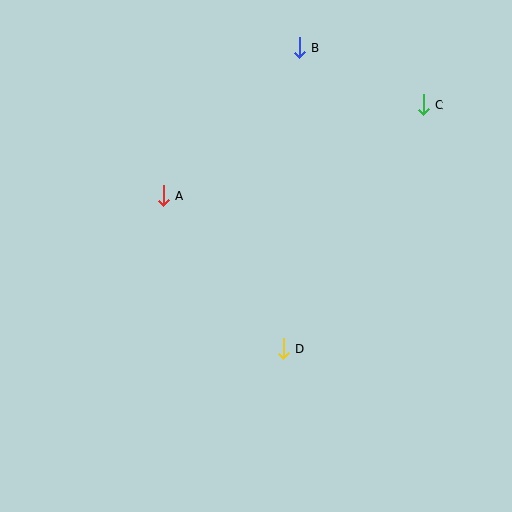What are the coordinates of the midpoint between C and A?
The midpoint between C and A is at (293, 150).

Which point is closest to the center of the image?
Point D at (283, 349) is closest to the center.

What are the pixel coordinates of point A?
Point A is at (163, 195).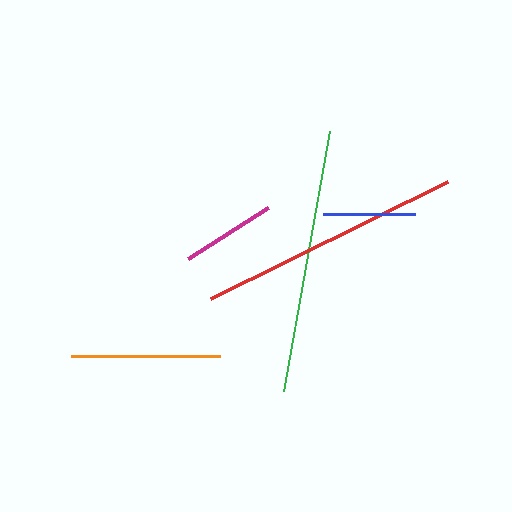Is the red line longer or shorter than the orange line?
The red line is longer than the orange line.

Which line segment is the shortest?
The blue line is the shortest at approximately 92 pixels.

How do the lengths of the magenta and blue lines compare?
The magenta and blue lines are approximately the same length.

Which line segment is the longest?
The red line is the longest at approximately 265 pixels.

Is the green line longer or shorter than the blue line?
The green line is longer than the blue line.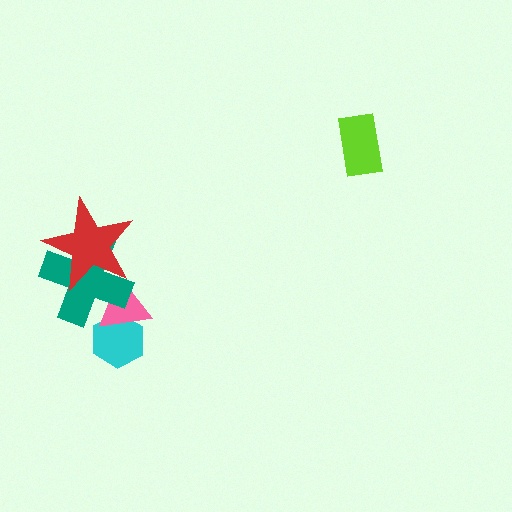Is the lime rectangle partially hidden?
No, no other shape covers it.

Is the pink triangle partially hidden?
Yes, it is partially covered by another shape.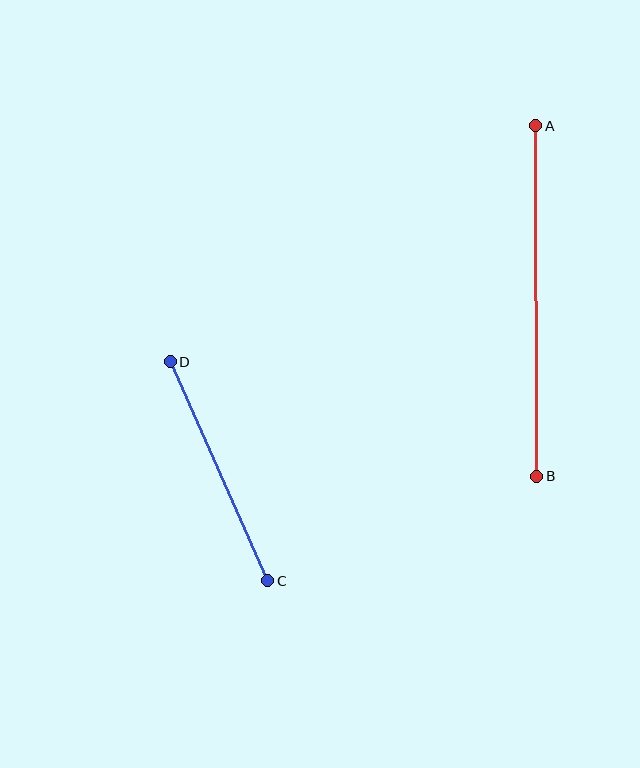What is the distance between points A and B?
The distance is approximately 351 pixels.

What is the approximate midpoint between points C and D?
The midpoint is at approximately (219, 471) pixels.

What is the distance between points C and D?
The distance is approximately 239 pixels.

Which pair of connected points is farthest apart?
Points A and B are farthest apart.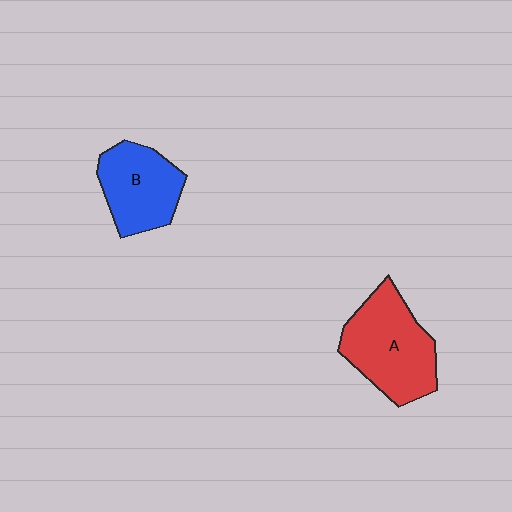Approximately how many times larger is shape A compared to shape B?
Approximately 1.3 times.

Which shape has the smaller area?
Shape B (blue).